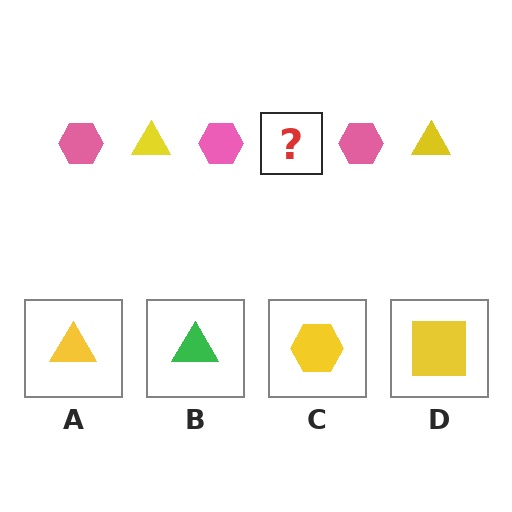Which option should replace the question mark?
Option A.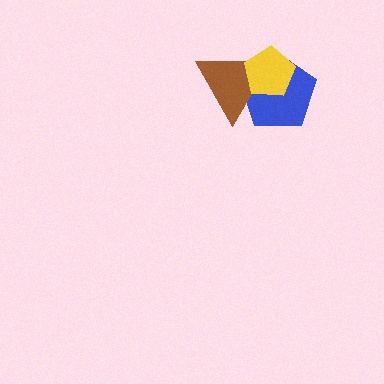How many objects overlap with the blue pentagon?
2 objects overlap with the blue pentagon.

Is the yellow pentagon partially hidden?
No, no other shape covers it.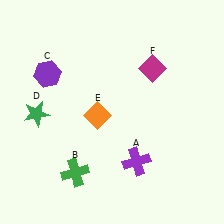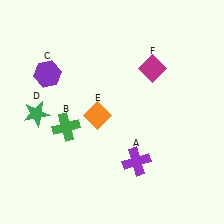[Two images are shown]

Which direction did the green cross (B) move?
The green cross (B) moved up.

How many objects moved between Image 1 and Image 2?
1 object moved between the two images.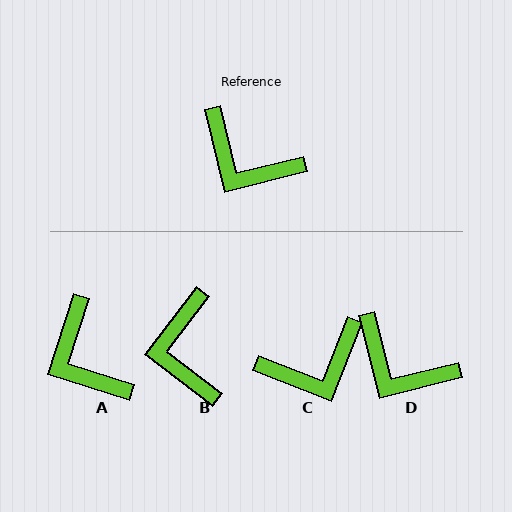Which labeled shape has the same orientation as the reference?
D.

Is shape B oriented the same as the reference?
No, it is off by about 51 degrees.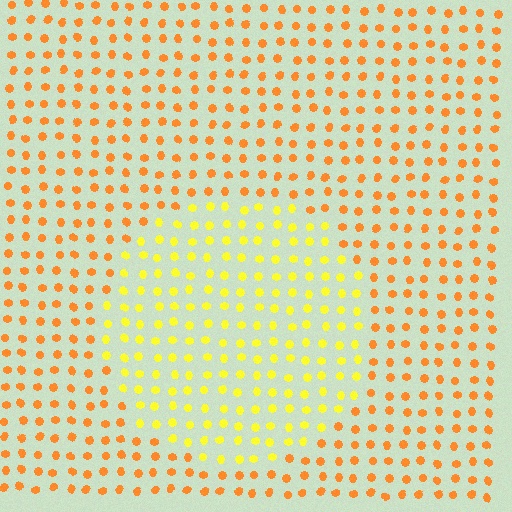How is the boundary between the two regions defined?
The boundary is defined purely by a slight shift in hue (about 33 degrees). Spacing, size, and orientation are identical on both sides.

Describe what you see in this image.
The image is filled with small orange elements in a uniform arrangement. A circle-shaped region is visible where the elements are tinted to a slightly different hue, forming a subtle color boundary.